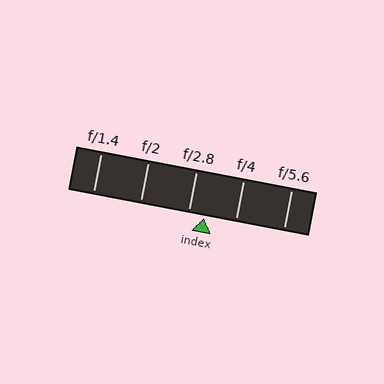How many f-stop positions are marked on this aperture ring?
There are 5 f-stop positions marked.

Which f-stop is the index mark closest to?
The index mark is closest to f/2.8.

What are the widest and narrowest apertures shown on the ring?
The widest aperture shown is f/1.4 and the narrowest is f/5.6.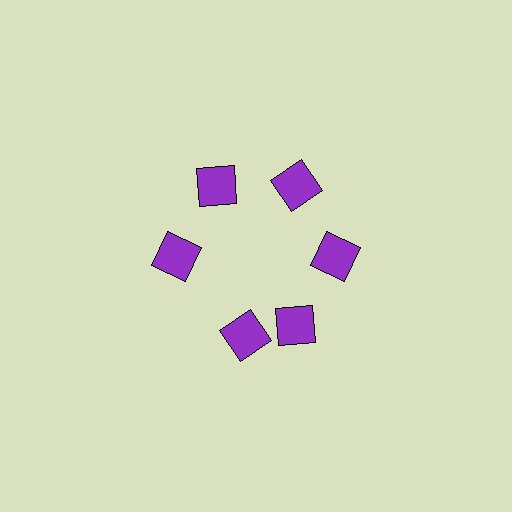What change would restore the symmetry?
The symmetry would be restored by rotating it back into even spacing with its neighbors so that all 6 squares sit at equal angles and equal distance from the center.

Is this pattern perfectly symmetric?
No. The 6 purple squares are arranged in a ring, but one element near the 7 o'clock position is rotated out of alignment along the ring, breaking the 6-fold rotational symmetry.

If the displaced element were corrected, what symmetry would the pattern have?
It would have 6-fold rotational symmetry — the pattern would map onto itself every 60 degrees.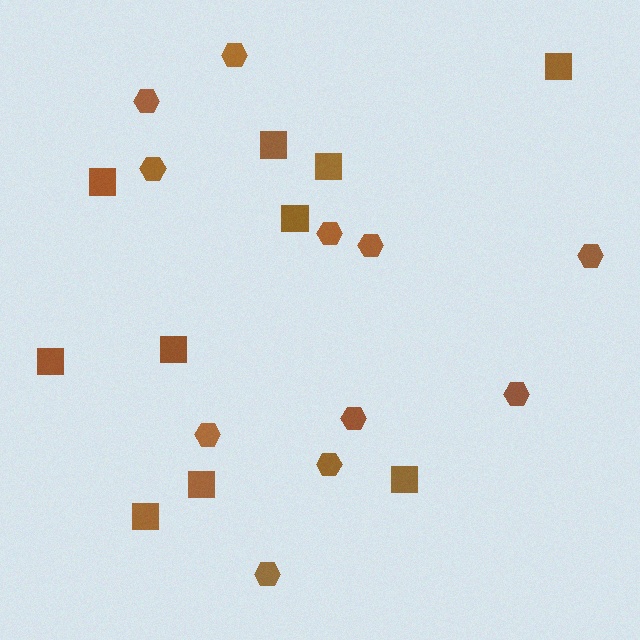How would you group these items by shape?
There are 2 groups: one group of hexagons (11) and one group of squares (10).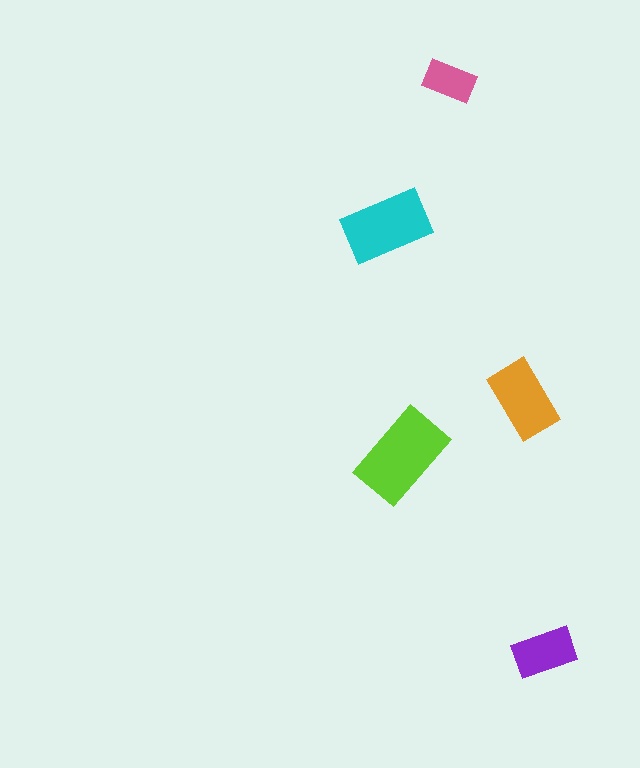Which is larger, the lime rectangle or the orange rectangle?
The lime one.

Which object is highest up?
The pink rectangle is topmost.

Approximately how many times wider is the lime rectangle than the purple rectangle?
About 1.5 times wider.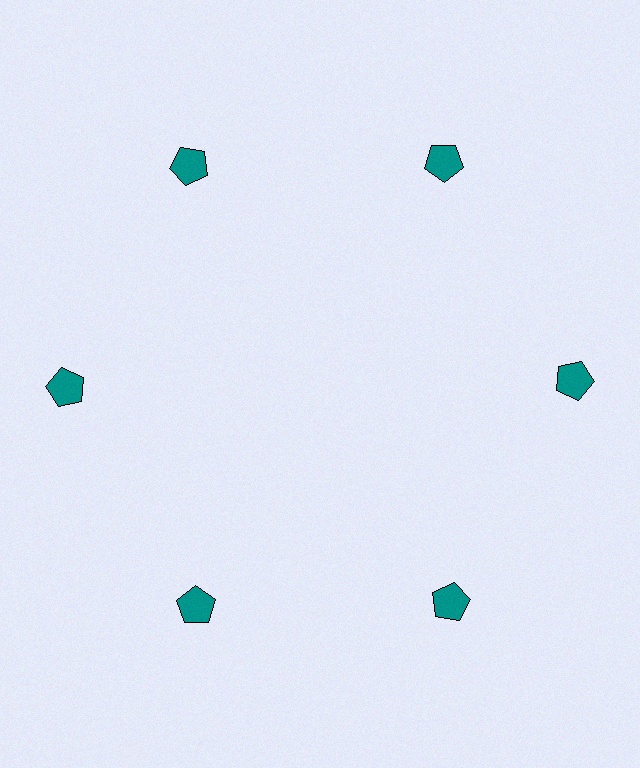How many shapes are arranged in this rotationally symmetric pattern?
There are 6 shapes, arranged in 6 groups of 1.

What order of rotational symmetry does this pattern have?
This pattern has 6-fold rotational symmetry.